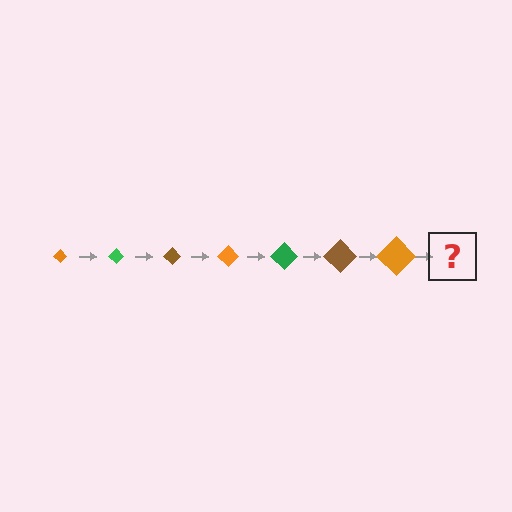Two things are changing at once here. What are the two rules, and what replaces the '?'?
The two rules are that the diamond grows larger each step and the color cycles through orange, green, and brown. The '?' should be a green diamond, larger than the previous one.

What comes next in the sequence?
The next element should be a green diamond, larger than the previous one.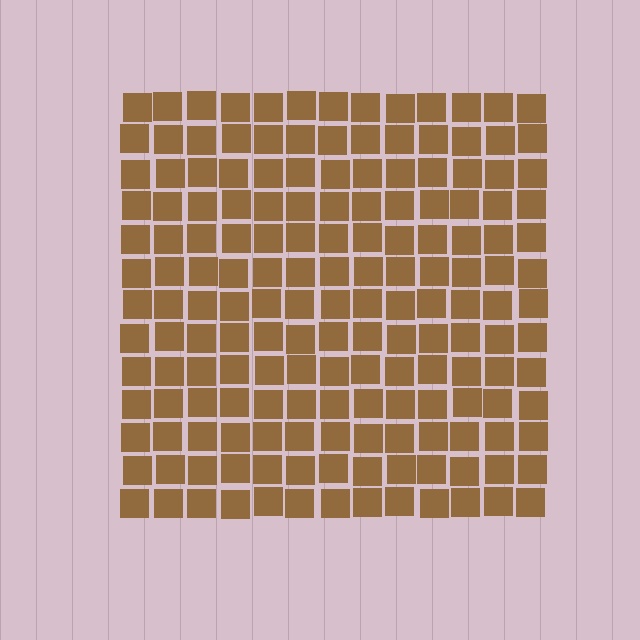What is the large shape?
The large shape is a square.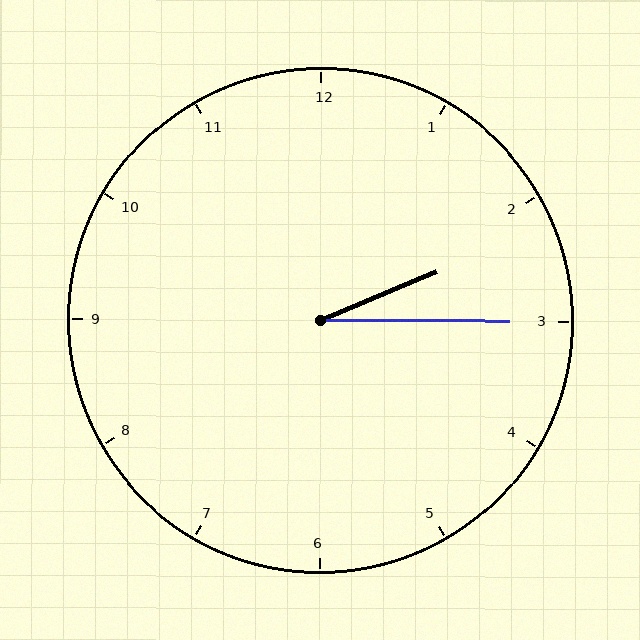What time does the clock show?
2:15.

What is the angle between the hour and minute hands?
Approximately 22 degrees.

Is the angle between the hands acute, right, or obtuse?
It is acute.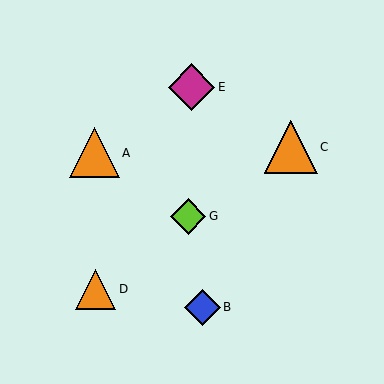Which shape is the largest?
The orange triangle (labeled C) is the largest.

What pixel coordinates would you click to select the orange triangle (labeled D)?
Click at (95, 289) to select the orange triangle D.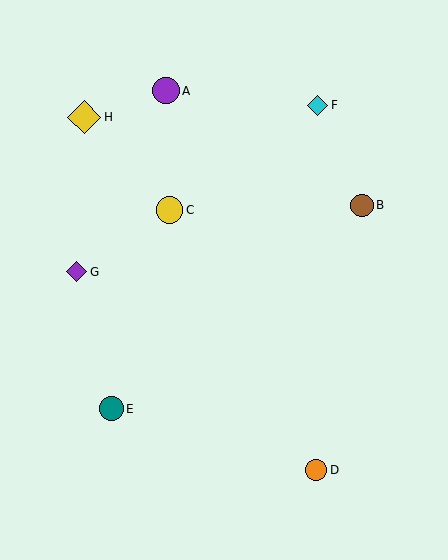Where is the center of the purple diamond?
The center of the purple diamond is at (77, 272).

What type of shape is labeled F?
Shape F is a cyan diamond.